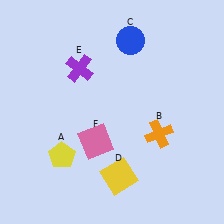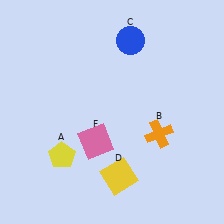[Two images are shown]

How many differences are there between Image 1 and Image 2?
There is 1 difference between the two images.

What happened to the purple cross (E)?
The purple cross (E) was removed in Image 2. It was in the top-left area of Image 1.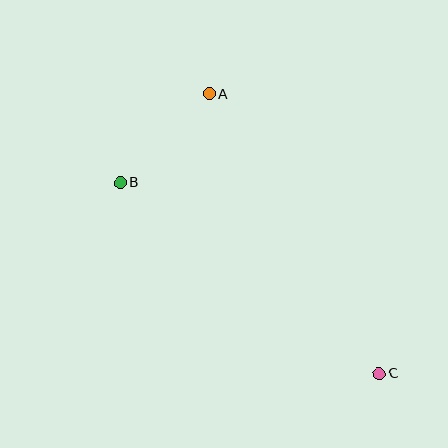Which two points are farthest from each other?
Points A and C are farthest from each other.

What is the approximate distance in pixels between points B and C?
The distance between B and C is approximately 322 pixels.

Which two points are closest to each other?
Points A and B are closest to each other.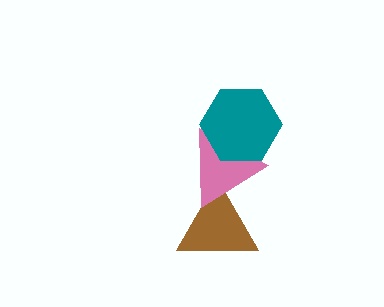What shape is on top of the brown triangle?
The pink triangle is on top of the brown triangle.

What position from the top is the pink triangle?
The pink triangle is 2nd from the top.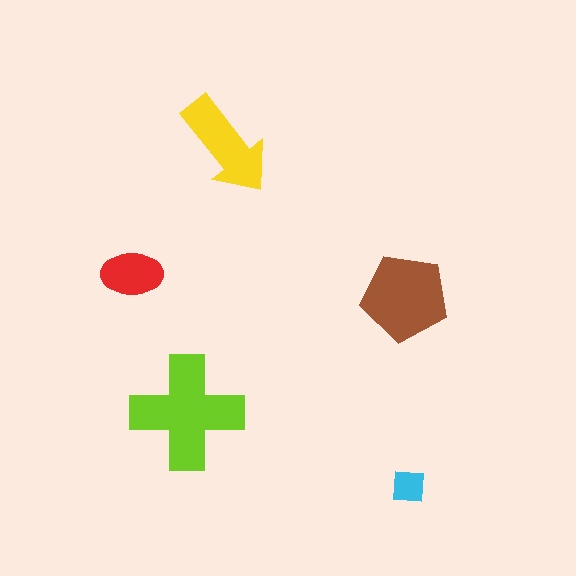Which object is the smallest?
The cyan square.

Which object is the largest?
The lime cross.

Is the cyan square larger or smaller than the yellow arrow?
Smaller.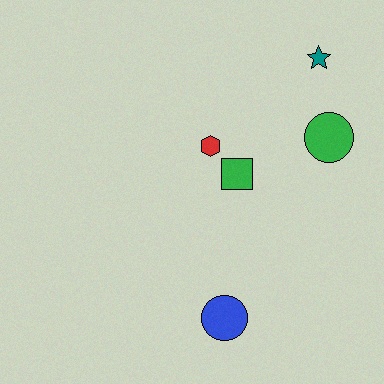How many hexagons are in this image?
There is 1 hexagon.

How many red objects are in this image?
There is 1 red object.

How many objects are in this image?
There are 5 objects.